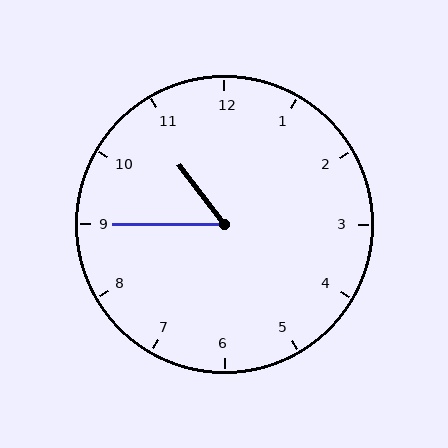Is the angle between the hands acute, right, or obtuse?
It is acute.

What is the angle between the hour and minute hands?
Approximately 52 degrees.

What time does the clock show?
10:45.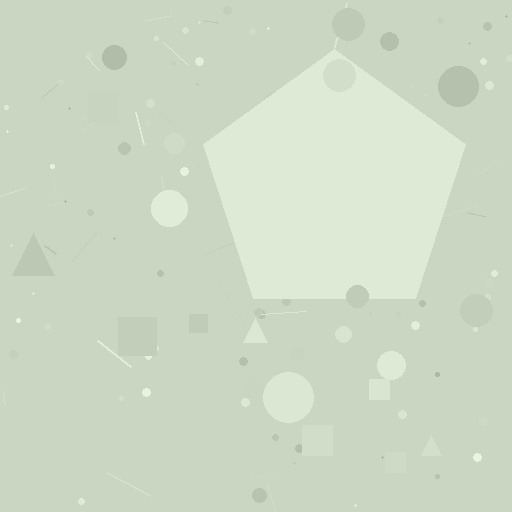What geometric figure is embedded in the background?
A pentagon is embedded in the background.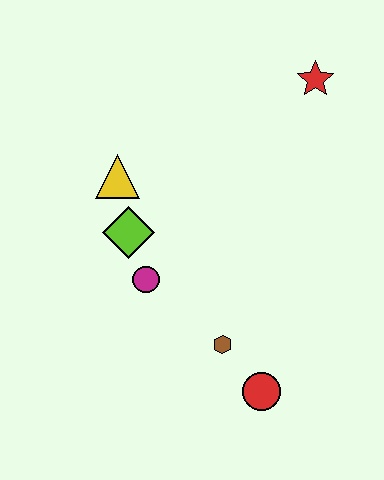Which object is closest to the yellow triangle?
The lime diamond is closest to the yellow triangle.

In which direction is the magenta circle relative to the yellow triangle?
The magenta circle is below the yellow triangle.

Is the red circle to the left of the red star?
Yes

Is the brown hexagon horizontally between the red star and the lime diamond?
Yes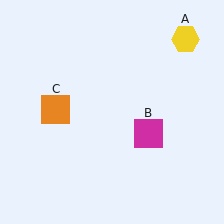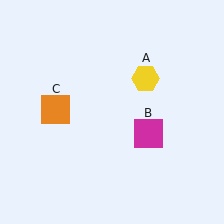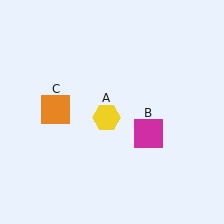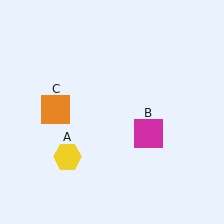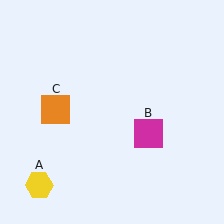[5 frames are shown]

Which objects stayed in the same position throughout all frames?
Magenta square (object B) and orange square (object C) remained stationary.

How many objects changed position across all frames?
1 object changed position: yellow hexagon (object A).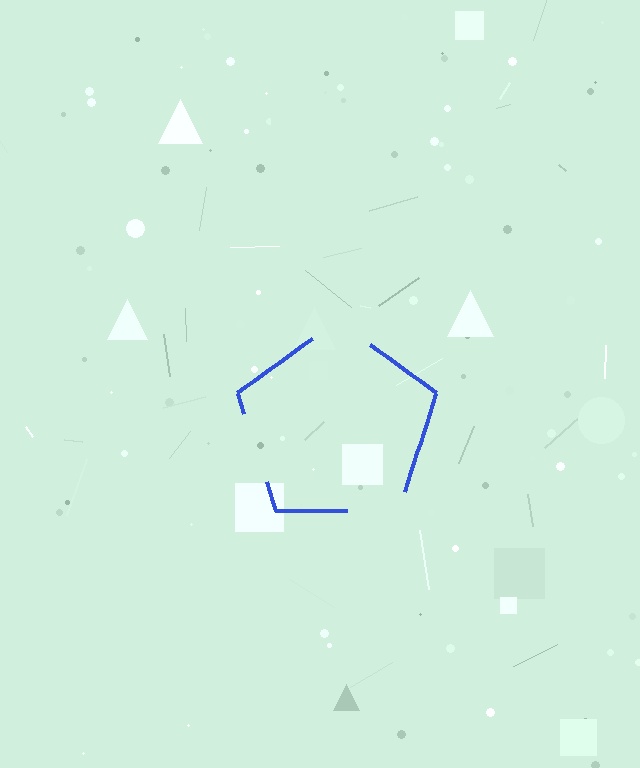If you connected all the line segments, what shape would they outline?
They would outline a pentagon.